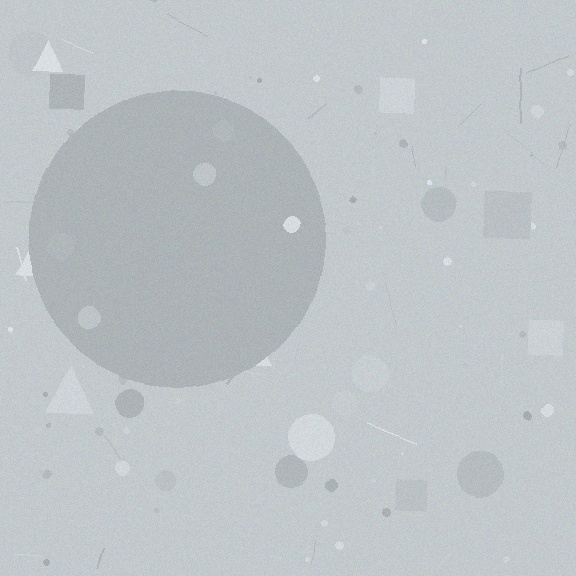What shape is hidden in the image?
A circle is hidden in the image.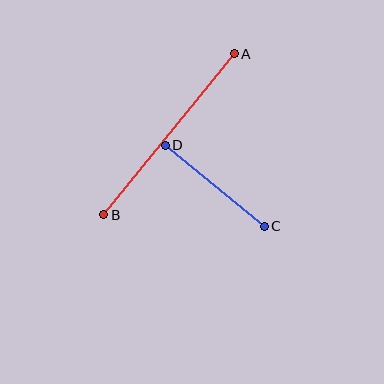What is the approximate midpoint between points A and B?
The midpoint is at approximately (169, 134) pixels.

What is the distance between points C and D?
The distance is approximately 128 pixels.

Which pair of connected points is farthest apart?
Points A and B are farthest apart.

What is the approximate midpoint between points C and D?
The midpoint is at approximately (215, 186) pixels.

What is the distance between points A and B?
The distance is approximately 207 pixels.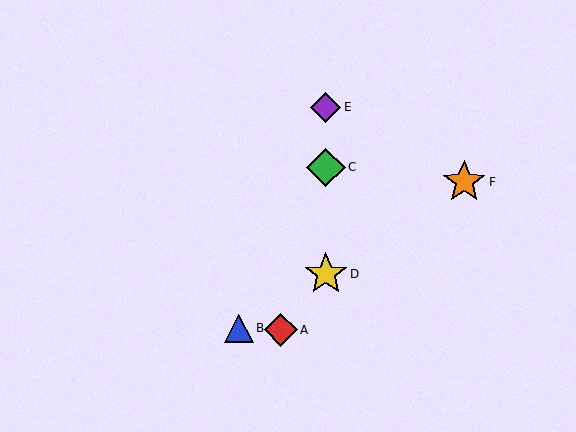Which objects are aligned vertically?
Objects C, D, E are aligned vertically.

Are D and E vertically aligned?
Yes, both are at x≈326.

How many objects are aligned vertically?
3 objects (C, D, E) are aligned vertically.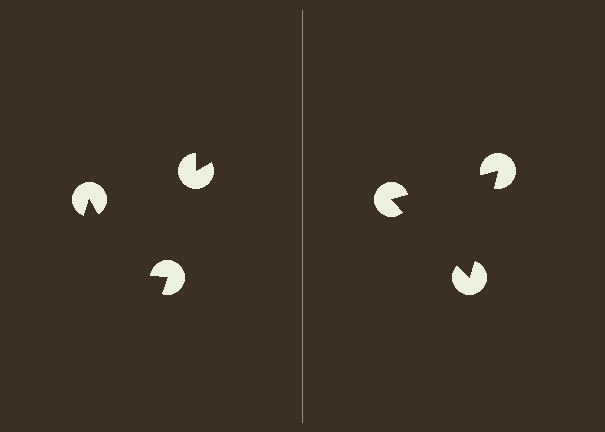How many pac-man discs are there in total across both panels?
6 — 3 on each side.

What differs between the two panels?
The pac-man discs are positioned identically on both sides; only the wedge orientations differ. On the right they align to a triangle; on the left they are misaligned.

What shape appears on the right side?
An illusory triangle.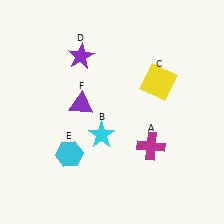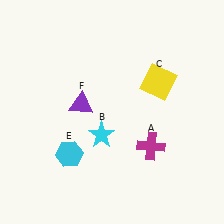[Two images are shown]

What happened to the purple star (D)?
The purple star (D) was removed in Image 2. It was in the top-left area of Image 1.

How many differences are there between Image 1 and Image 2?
There is 1 difference between the two images.